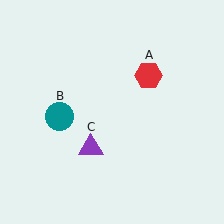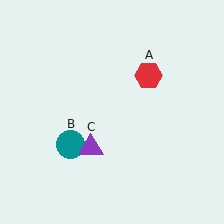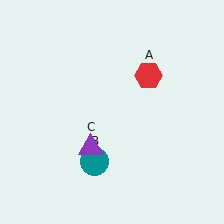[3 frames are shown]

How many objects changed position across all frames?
1 object changed position: teal circle (object B).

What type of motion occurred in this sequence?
The teal circle (object B) rotated counterclockwise around the center of the scene.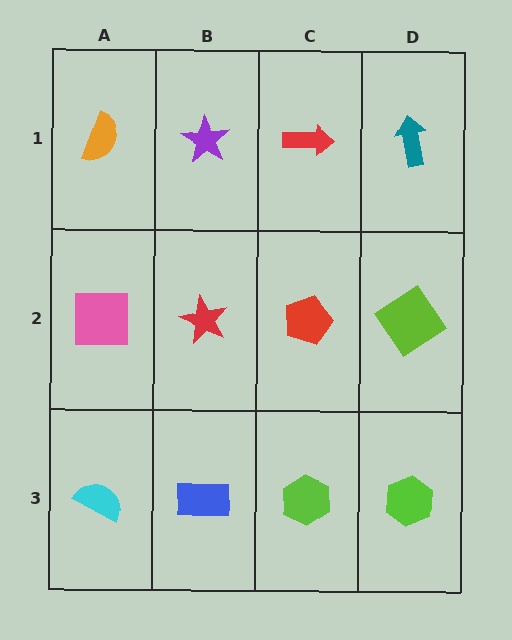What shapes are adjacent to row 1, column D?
A lime diamond (row 2, column D), a red arrow (row 1, column C).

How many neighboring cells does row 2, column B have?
4.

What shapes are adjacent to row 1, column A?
A pink square (row 2, column A), a purple star (row 1, column B).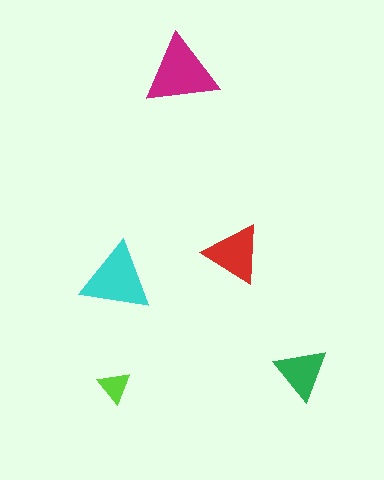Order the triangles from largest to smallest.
the magenta one, the cyan one, the red one, the green one, the lime one.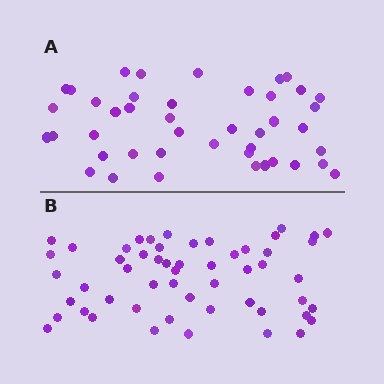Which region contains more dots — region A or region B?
Region B (the bottom region) has more dots.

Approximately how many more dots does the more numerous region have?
Region B has roughly 12 or so more dots than region A.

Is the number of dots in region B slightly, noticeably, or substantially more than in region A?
Region B has noticeably more, but not dramatically so. The ratio is roughly 1.3 to 1.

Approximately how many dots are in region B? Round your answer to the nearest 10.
About 50 dots. (The exact count is 54, which rounds to 50.)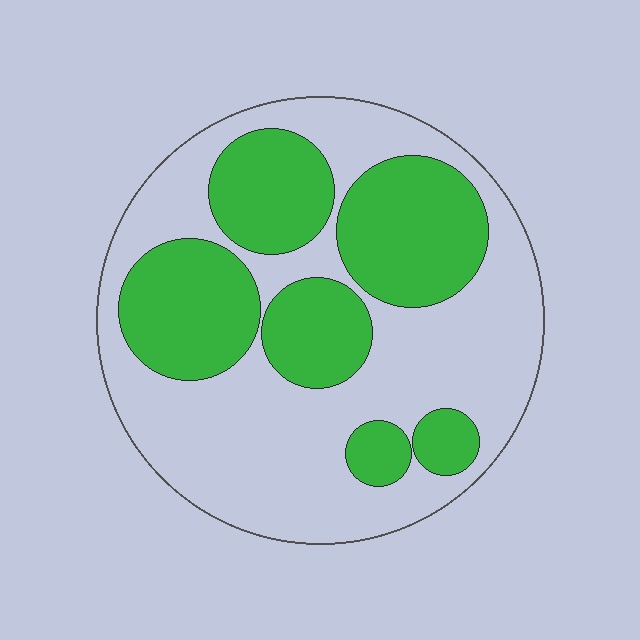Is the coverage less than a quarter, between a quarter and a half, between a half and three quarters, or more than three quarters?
Between a quarter and a half.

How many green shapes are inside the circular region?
6.